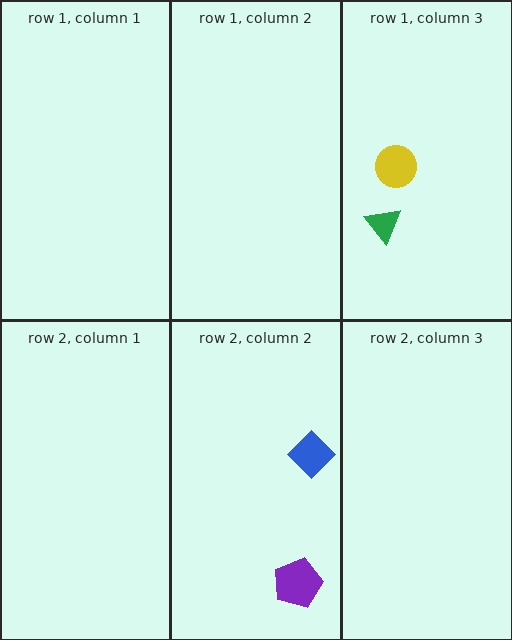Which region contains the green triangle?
The row 1, column 3 region.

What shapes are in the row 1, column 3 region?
The yellow circle, the green triangle.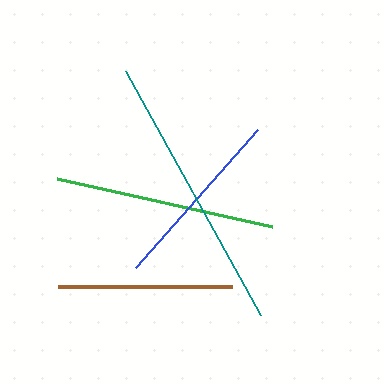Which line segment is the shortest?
The brown line is the shortest at approximately 174 pixels.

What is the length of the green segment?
The green segment is approximately 221 pixels long.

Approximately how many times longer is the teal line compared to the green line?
The teal line is approximately 1.3 times the length of the green line.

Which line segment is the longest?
The teal line is the longest at approximately 279 pixels.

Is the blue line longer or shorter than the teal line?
The teal line is longer than the blue line.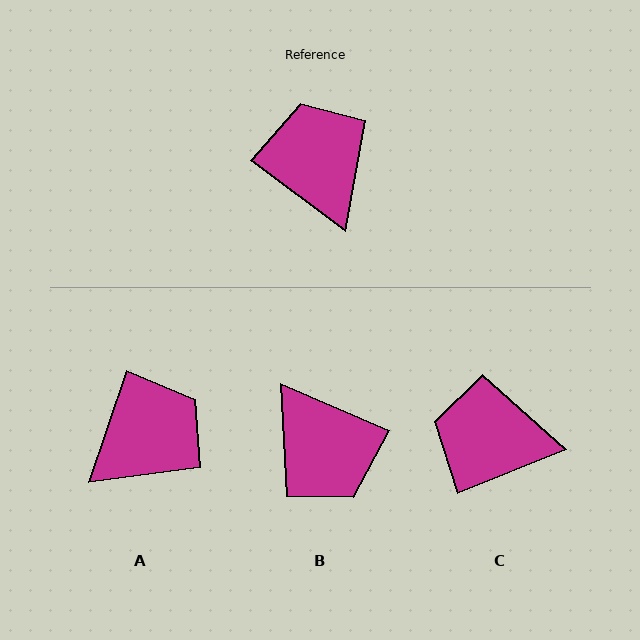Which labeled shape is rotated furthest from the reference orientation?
B, about 167 degrees away.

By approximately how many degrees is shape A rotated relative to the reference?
Approximately 72 degrees clockwise.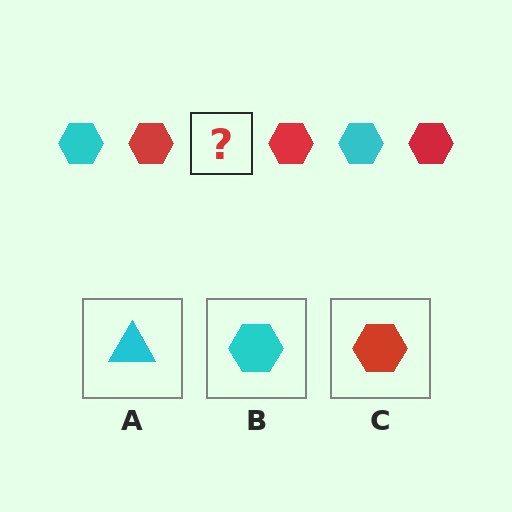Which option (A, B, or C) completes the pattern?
B.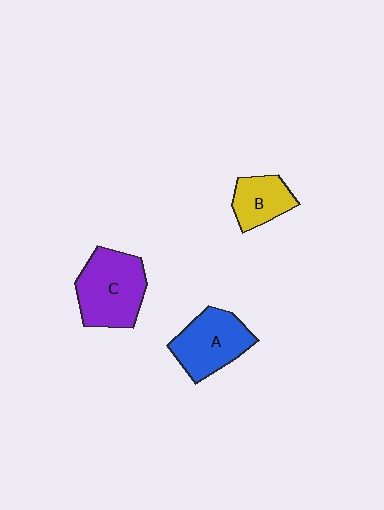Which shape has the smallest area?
Shape B (yellow).